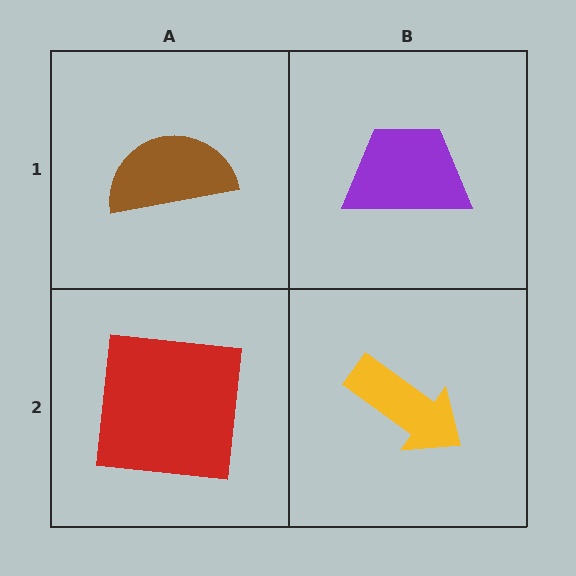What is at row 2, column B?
A yellow arrow.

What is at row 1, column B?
A purple trapezoid.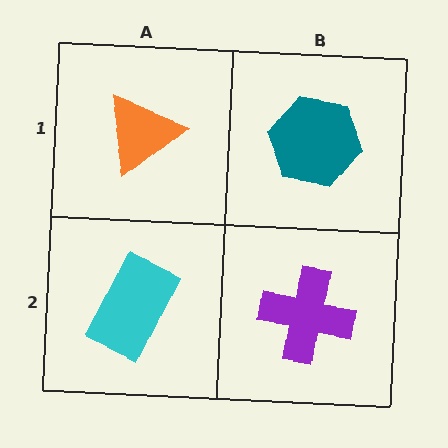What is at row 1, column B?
A teal hexagon.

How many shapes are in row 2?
2 shapes.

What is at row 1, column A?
An orange triangle.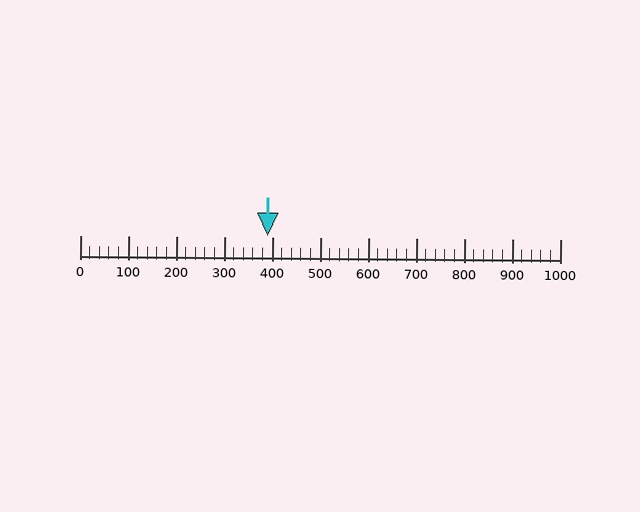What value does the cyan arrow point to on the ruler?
The cyan arrow points to approximately 390.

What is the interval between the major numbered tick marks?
The major tick marks are spaced 100 units apart.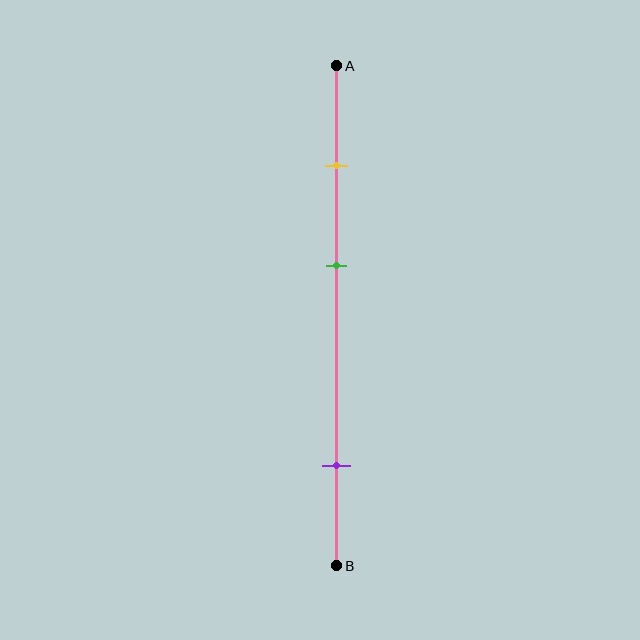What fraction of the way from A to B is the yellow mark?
The yellow mark is approximately 20% (0.2) of the way from A to B.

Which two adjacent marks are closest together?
The yellow and green marks are the closest adjacent pair.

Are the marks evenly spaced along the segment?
No, the marks are not evenly spaced.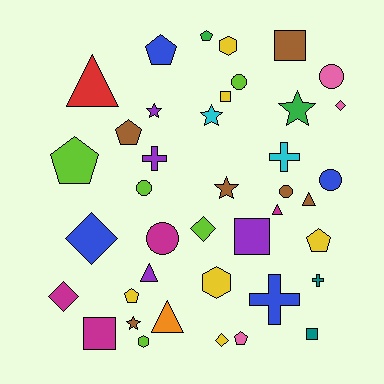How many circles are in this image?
There are 6 circles.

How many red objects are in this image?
There is 1 red object.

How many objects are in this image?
There are 40 objects.